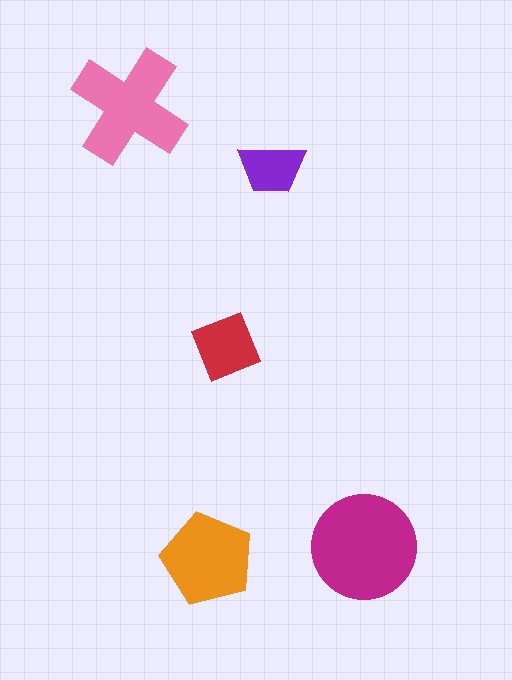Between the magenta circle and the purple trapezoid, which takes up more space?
The magenta circle.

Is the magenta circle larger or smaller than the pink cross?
Larger.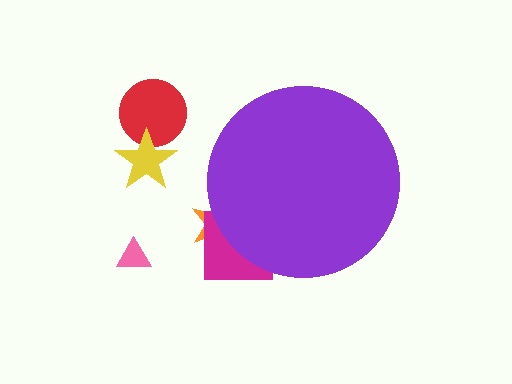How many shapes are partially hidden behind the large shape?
3 shapes are partially hidden.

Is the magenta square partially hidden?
Yes, the magenta square is partially hidden behind the purple circle.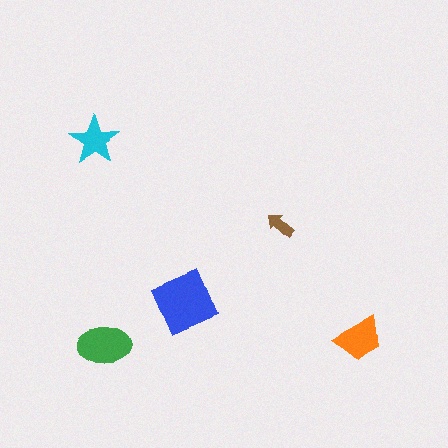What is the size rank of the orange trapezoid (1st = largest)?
3rd.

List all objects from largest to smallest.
The blue square, the green ellipse, the orange trapezoid, the cyan star, the brown arrow.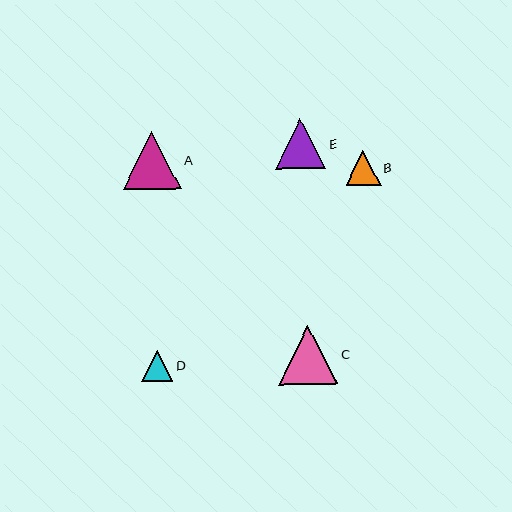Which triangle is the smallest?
Triangle D is the smallest with a size of approximately 31 pixels.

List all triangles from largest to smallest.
From largest to smallest: C, A, E, B, D.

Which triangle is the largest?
Triangle C is the largest with a size of approximately 59 pixels.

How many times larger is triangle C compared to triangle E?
Triangle C is approximately 1.2 times the size of triangle E.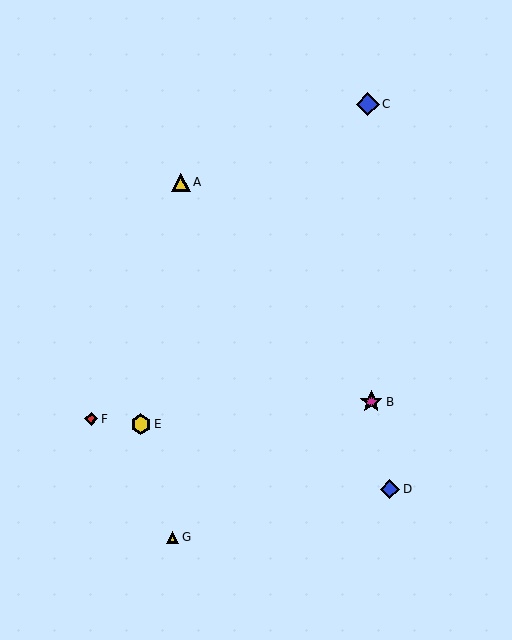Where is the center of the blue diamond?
The center of the blue diamond is at (368, 104).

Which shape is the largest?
The blue diamond (labeled C) is the largest.